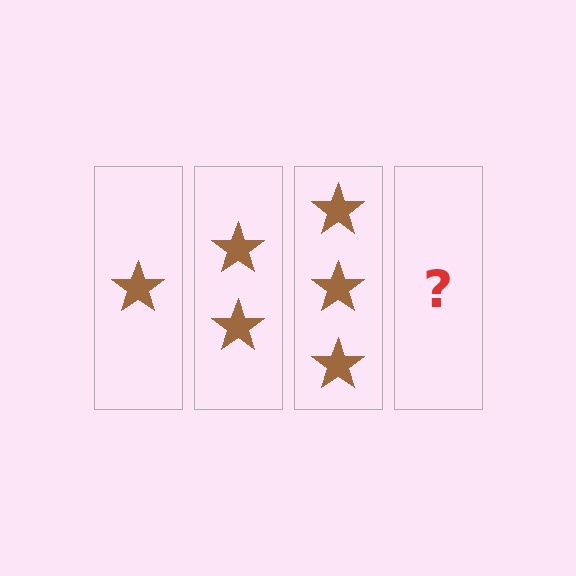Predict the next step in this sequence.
The next step is 4 stars.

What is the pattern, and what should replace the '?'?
The pattern is that each step adds one more star. The '?' should be 4 stars.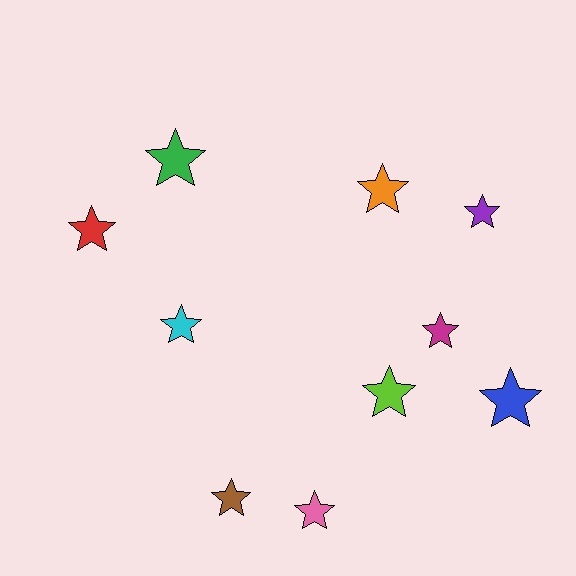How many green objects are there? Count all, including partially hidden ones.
There is 1 green object.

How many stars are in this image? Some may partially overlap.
There are 10 stars.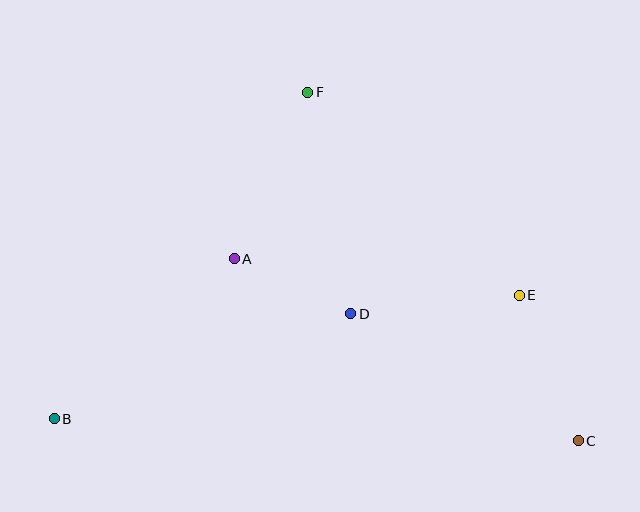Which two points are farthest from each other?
Points B and C are farthest from each other.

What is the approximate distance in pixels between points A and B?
The distance between A and B is approximately 241 pixels.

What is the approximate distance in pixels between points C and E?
The distance between C and E is approximately 157 pixels.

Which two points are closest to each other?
Points A and D are closest to each other.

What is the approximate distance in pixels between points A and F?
The distance between A and F is approximately 182 pixels.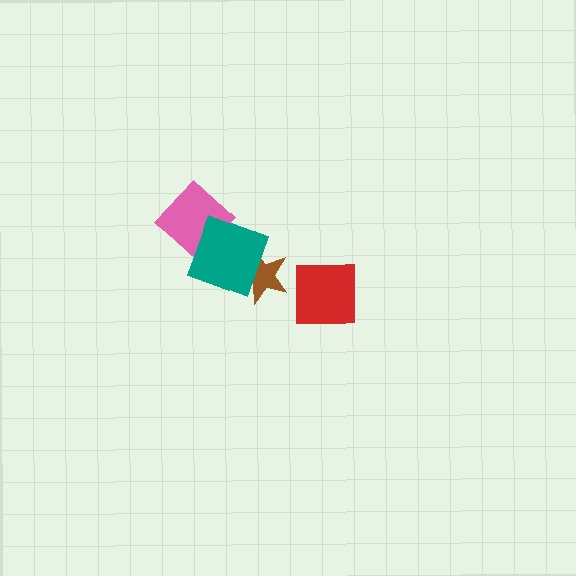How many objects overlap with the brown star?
1 object overlaps with the brown star.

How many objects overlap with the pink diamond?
1 object overlaps with the pink diamond.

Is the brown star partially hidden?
Yes, it is partially covered by another shape.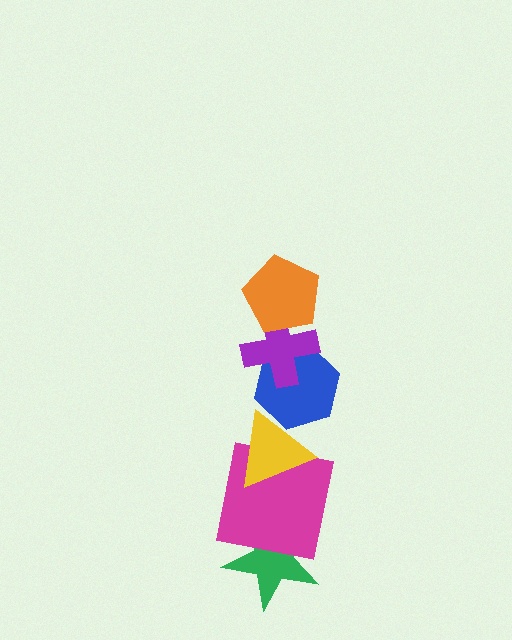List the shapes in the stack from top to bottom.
From top to bottom: the orange pentagon, the purple cross, the blue hexagon, the yellow triangle, the magenta square, the green star.